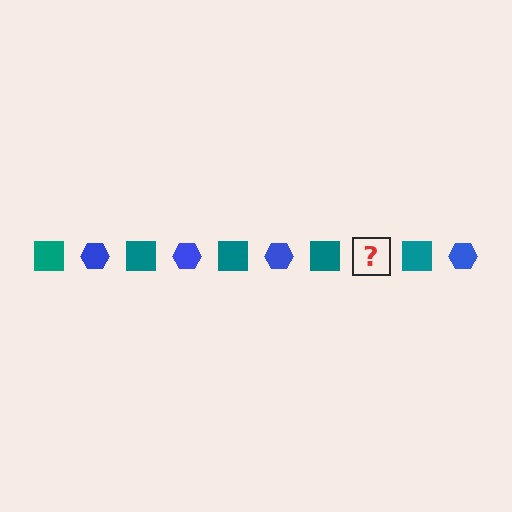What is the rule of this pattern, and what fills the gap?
The rule is that the pattern alternates between teal square and blue hexagon. The gap should be filled with a blue hexagon.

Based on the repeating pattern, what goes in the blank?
The blank should be a blue hexagon.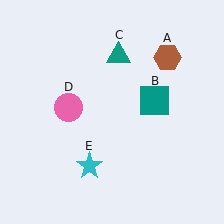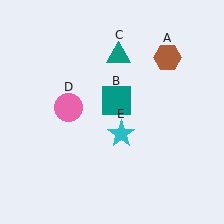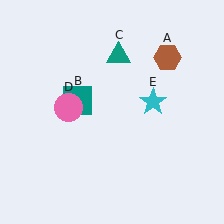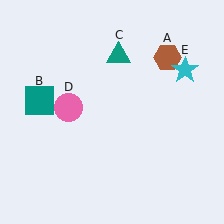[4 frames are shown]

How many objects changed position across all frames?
2 objects changed position: teal square (object B), cyan star (object E).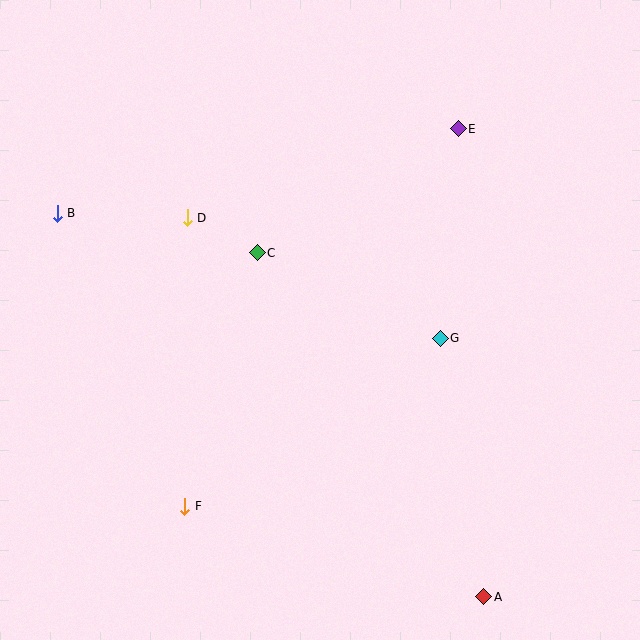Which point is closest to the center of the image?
Point C at (257, 253) is closest to the center.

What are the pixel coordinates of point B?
Point B is at (57, 213).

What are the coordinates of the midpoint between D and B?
The midpoint between D and B is at (122, 215).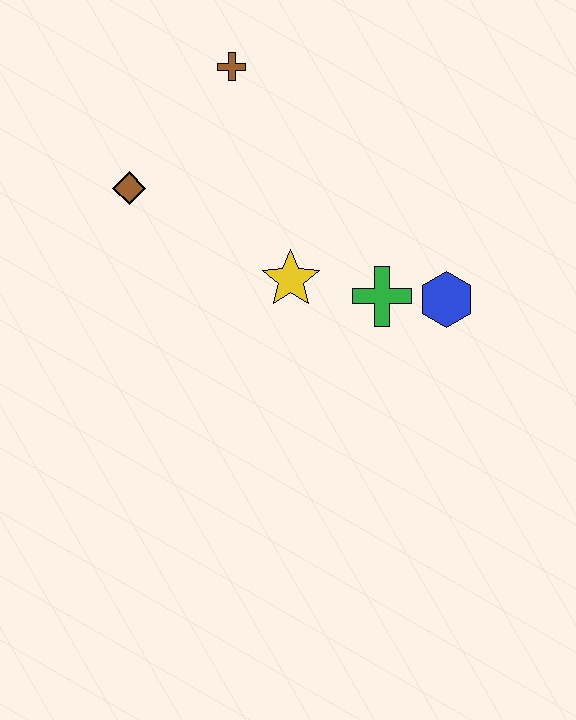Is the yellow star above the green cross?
Yes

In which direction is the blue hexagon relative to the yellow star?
The blue hexagon is to the right of the yellow star.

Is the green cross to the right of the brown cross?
Yes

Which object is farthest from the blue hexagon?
The brown diamond is farthest from the blue hexagon.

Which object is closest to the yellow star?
The green cross is closest to the yellow star.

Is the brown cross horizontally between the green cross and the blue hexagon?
No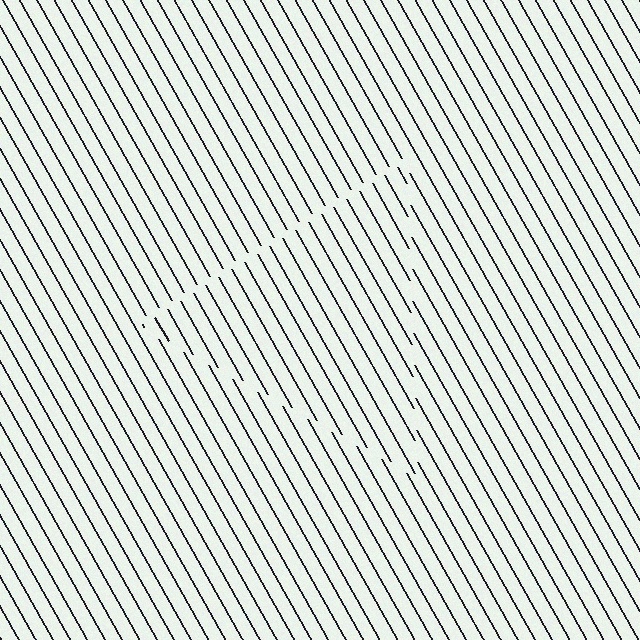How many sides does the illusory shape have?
3 sides — the line-ends trace a triangle.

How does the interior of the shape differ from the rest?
The interior of the shape contains the same grating, shifted by half a period — the contour is defined by the phase discontinuity where line-ends from the inner and outer gratings abut.